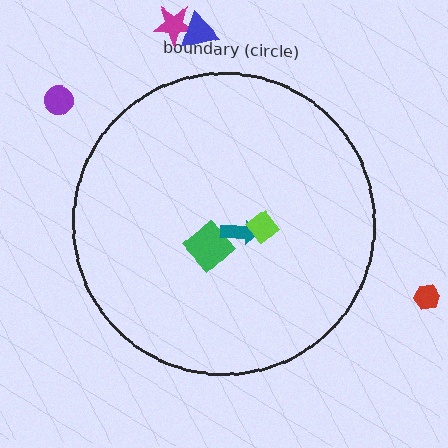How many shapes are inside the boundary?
3 inside, 4 outside.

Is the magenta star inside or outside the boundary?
Outside.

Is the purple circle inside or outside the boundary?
Outside.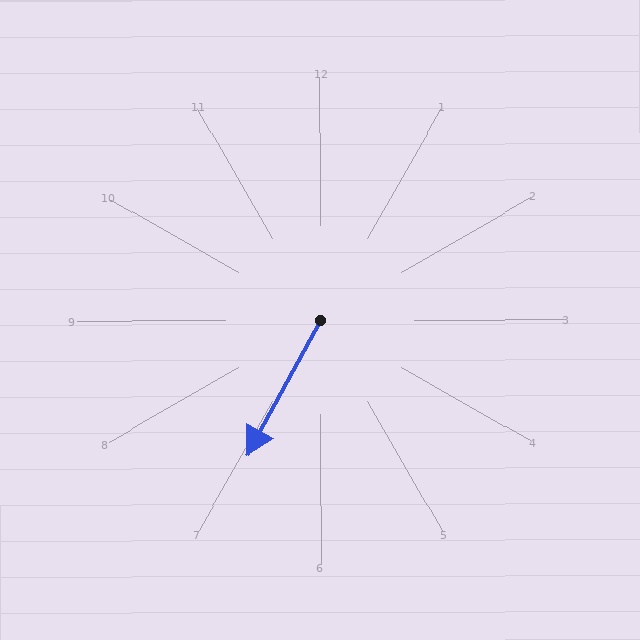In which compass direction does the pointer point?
Southwest.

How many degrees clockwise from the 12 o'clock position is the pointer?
Approximately 208 degrees.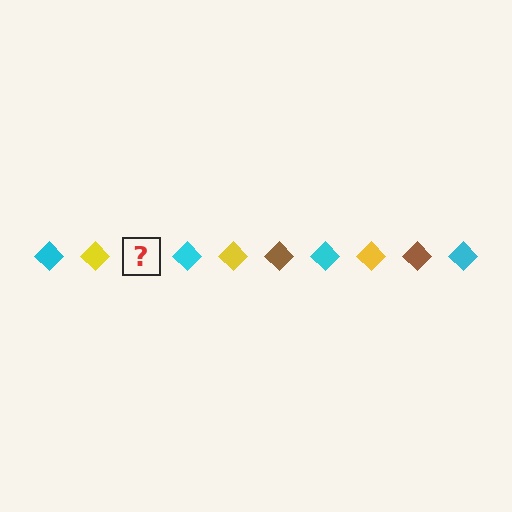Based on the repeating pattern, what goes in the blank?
The blank should be a brown diamond.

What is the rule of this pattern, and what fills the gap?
The rule is that the pattern cycles through cyan, yellow, brown diamonds. The gap should be filled with a brown diamond.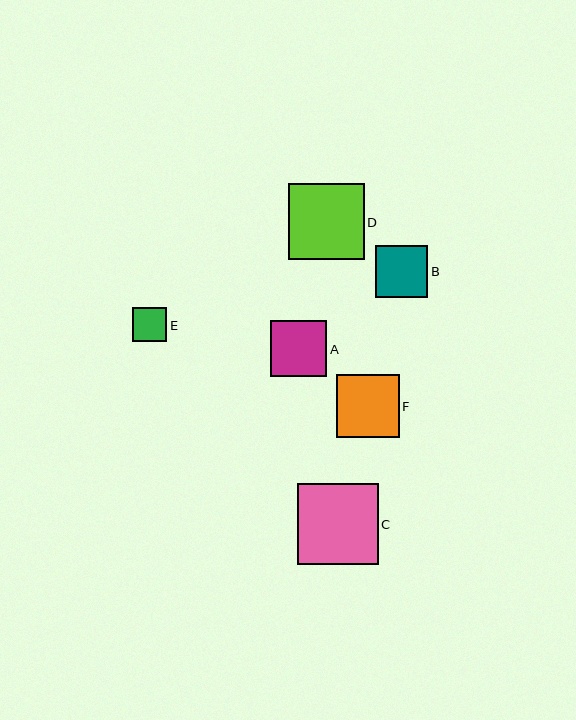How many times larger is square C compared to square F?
Square C is approximately 1.3 times the size of square F.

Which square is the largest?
Square C is the largest with a size of approximately 81 pixels.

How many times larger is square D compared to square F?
Square D is approximately 1.2 times the size of square F.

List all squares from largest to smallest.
From largest to smallest: C, D, F, A, B, E.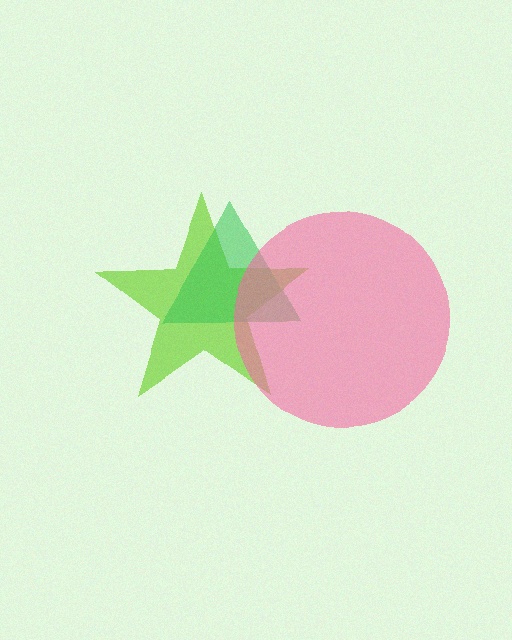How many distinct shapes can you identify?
There are 3 distinct shapes: a lime star, a green triangle, a pink circle.